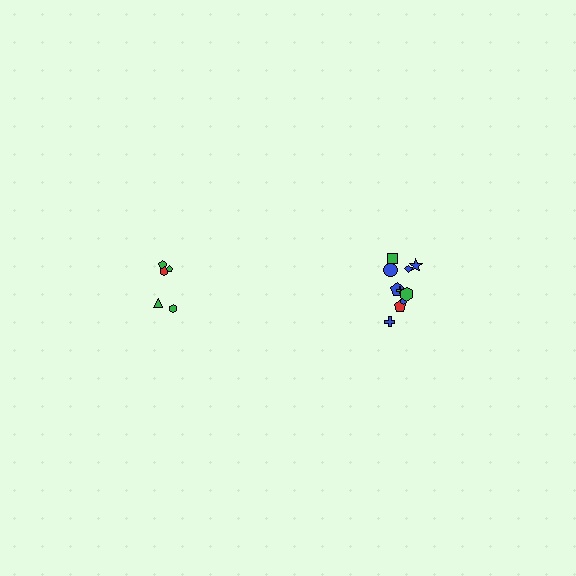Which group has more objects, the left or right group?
The right group.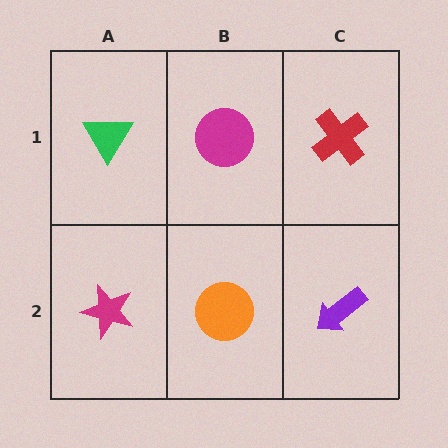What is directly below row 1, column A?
A magenta star.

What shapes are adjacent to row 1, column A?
A magenta star (row 2, column A), a magenta circle (row 1, column B).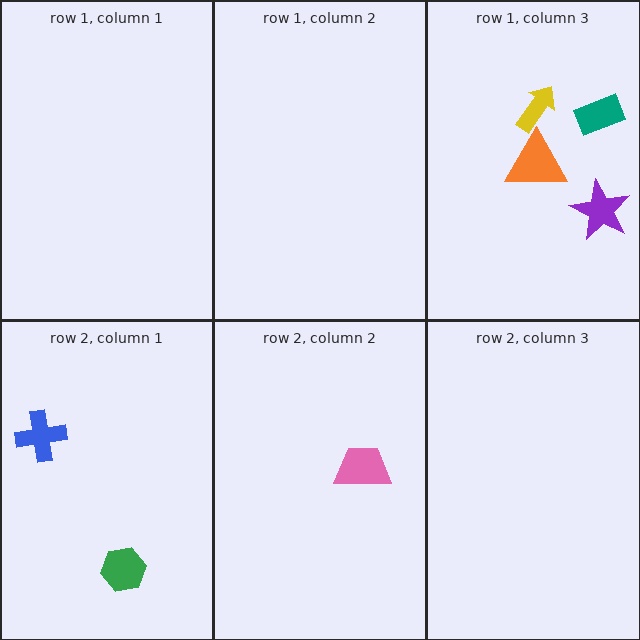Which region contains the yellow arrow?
The row 1, column 3 region.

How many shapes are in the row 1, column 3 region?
4.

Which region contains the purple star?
The row 1, column 3 region.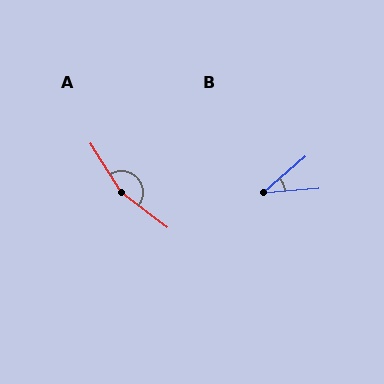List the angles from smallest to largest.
B (36°), A (160°).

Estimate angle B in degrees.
Approximately 36 degrees.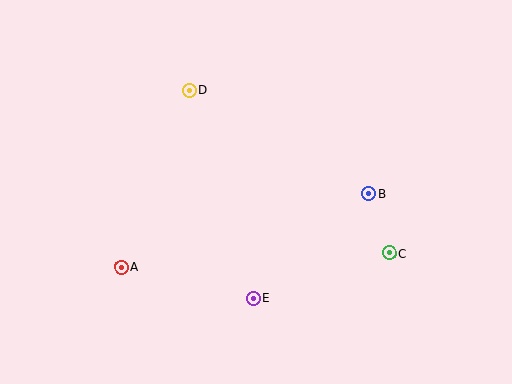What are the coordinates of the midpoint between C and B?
The midpoint between C and B is at (379, 223).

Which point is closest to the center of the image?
Point E at (253, 298) is closest to the center.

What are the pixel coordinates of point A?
Point A is at (121, 267).